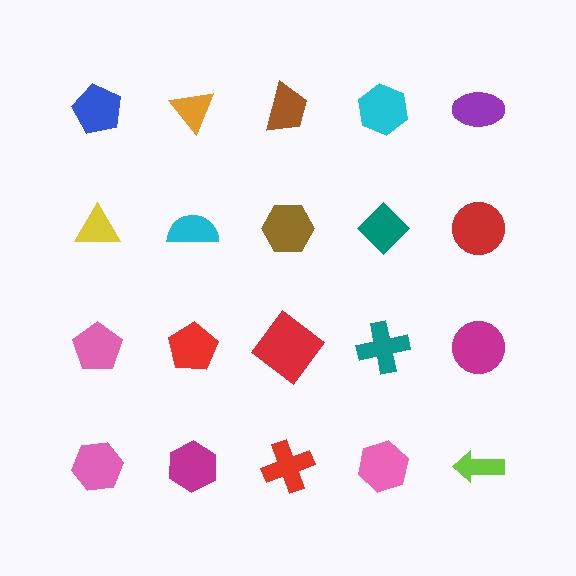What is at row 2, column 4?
A teal diamond.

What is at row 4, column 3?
A red cross.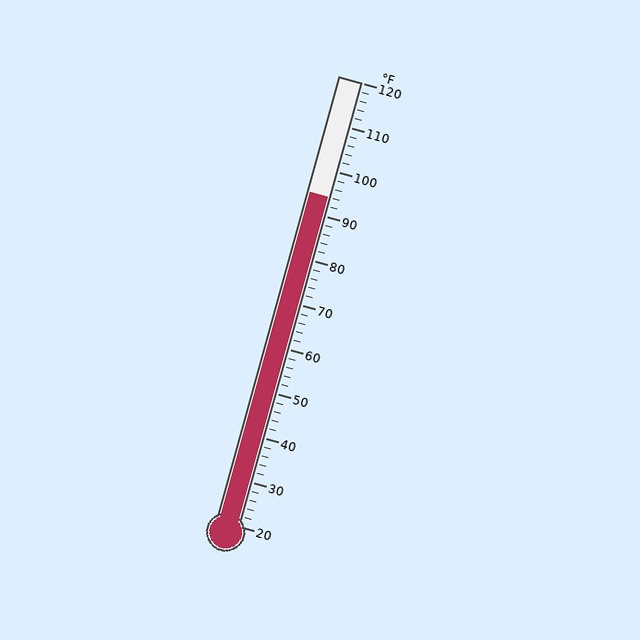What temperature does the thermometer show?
The thermometer shows approximately 94°F.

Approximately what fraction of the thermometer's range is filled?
The thermometer is filled to approximately 75% of its range.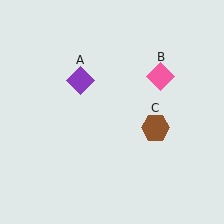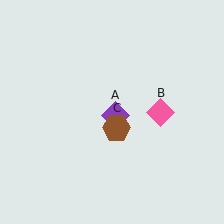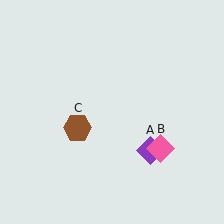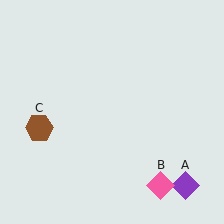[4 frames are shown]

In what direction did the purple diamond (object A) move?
The purple diamond (object A) moved down and to the right.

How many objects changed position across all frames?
3 objects changed position: purple diamond (object A), pink diamond (object B), brown hexagon (object C).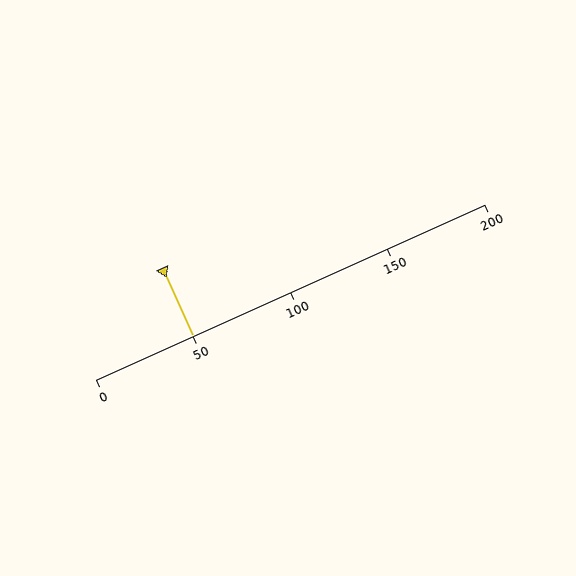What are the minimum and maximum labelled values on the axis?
The axis runs from 0 to 200.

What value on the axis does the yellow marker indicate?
The marker indicates approximately 50.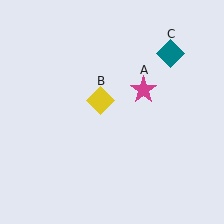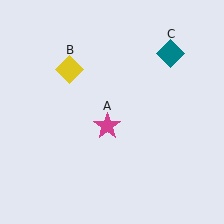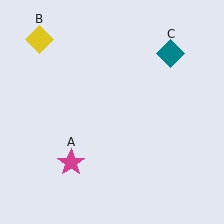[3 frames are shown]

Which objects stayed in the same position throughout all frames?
Teal diamond (object C) remained stationary.